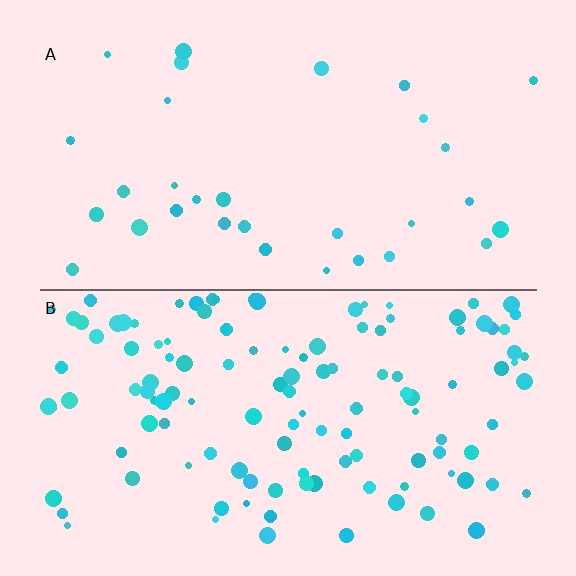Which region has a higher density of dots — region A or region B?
B (the bottom).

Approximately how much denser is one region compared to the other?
Approximately 3.9× — region B over region A.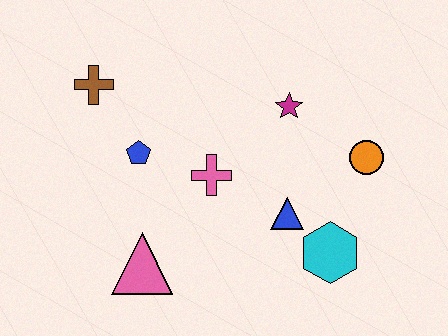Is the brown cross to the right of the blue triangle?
No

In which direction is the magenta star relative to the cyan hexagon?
The magenta star is above the cyan hexagon.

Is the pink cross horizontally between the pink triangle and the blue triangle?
Yes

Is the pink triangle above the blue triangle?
No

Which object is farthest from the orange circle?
The brown cross is farthest from the orange circle.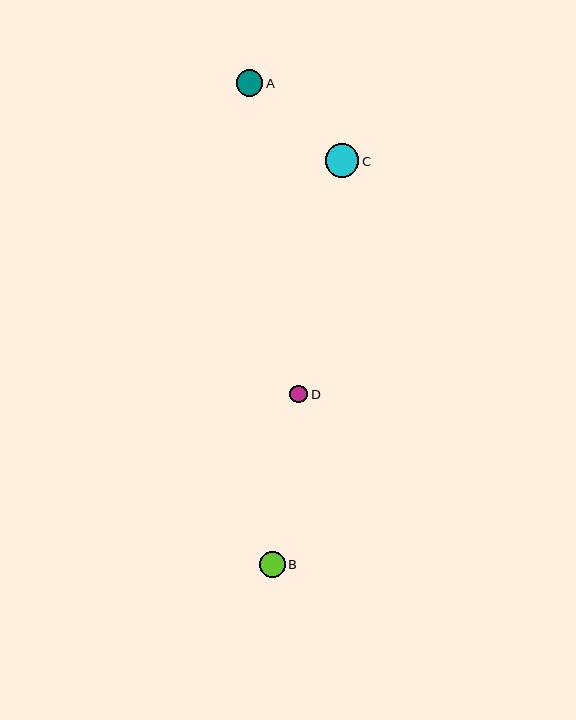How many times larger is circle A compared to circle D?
Circle A is approximately 1.5 times the size of circle D.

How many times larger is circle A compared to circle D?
Circle A is approximately 1.5 times the size of circle D.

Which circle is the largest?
Circle C is the largest with a size of approximately 33 pixels.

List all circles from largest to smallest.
From largest to smallest: C, A, B, D.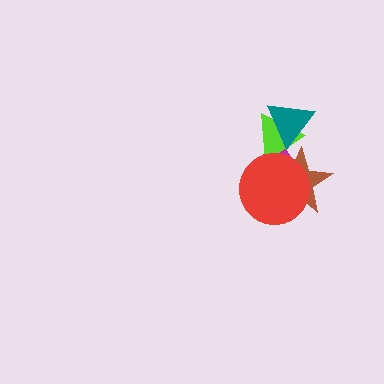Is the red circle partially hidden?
No, no other shape covers it.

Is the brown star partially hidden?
Yes, it is partially covered by another shape.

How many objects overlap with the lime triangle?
4 objects overlap with the lime triangle.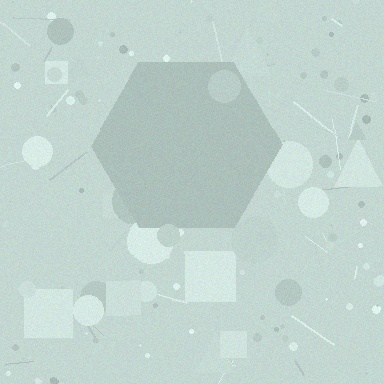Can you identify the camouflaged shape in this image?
The camouflaged shape is a hexagon.